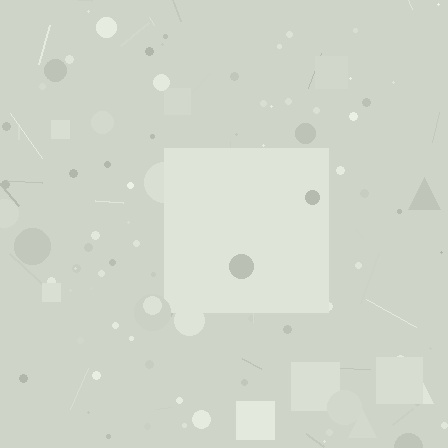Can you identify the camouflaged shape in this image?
The camouflaged shape is a square.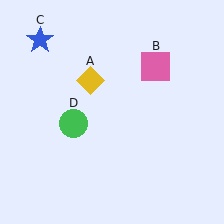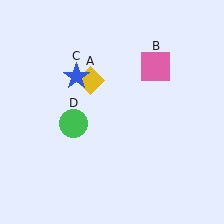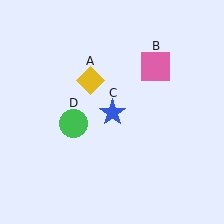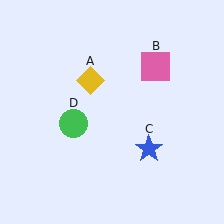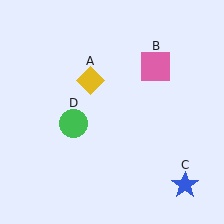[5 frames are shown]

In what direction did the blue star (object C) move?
The blue star (object C) moved down and to the right.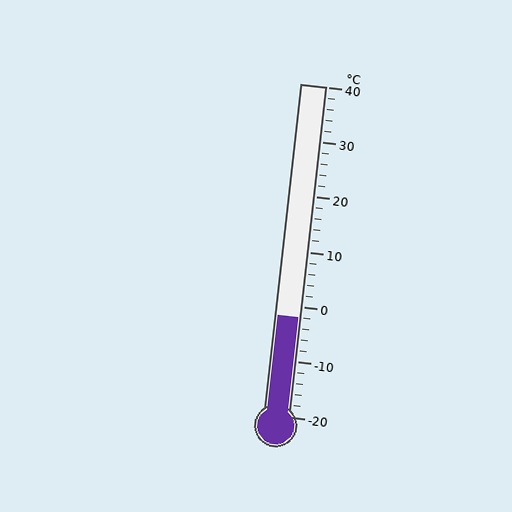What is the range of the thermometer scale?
The thermometer scale ranges from -20°C to 40°C.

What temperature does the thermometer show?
The thermometer shows approximately -2°C.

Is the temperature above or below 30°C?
The temperature is below 30°C.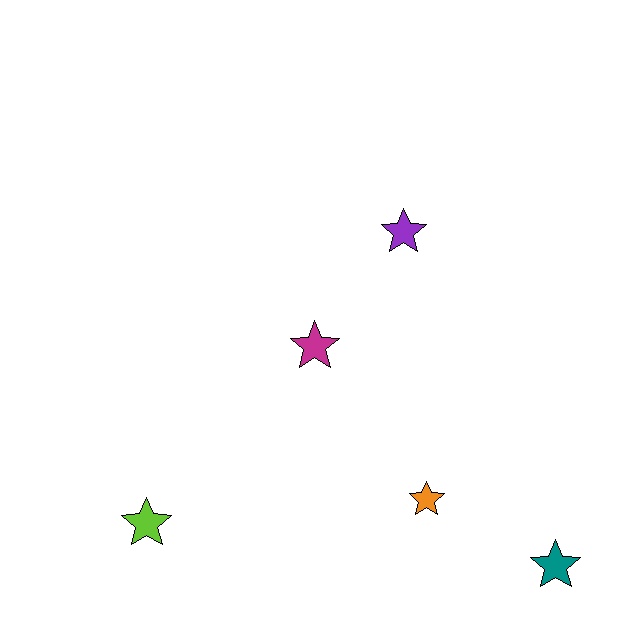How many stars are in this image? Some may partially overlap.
There are 5 stars.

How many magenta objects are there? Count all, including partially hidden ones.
There is 1 magenta object.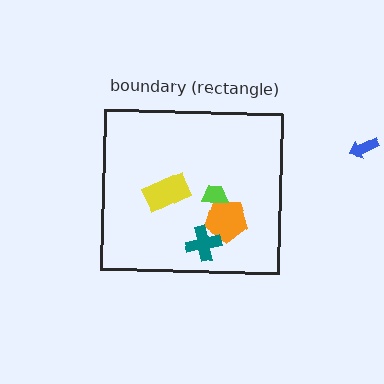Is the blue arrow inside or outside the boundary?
Outside.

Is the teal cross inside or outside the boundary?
Inside.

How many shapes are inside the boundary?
4 inside, 1 outside.